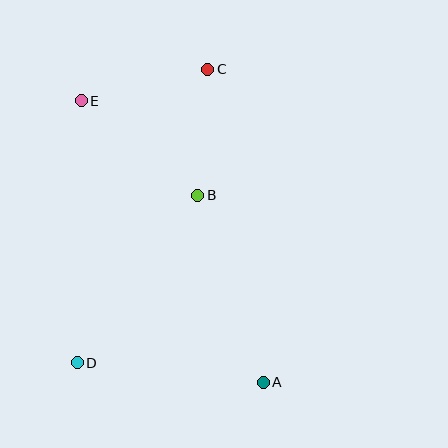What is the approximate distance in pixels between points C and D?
The distance between C and D is approximately 321 pixels.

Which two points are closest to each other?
Points B and C are closest to each other.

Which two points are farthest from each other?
Points A and E are farthest from each other.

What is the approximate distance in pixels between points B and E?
The distance between B and E is approximately 150 pixels.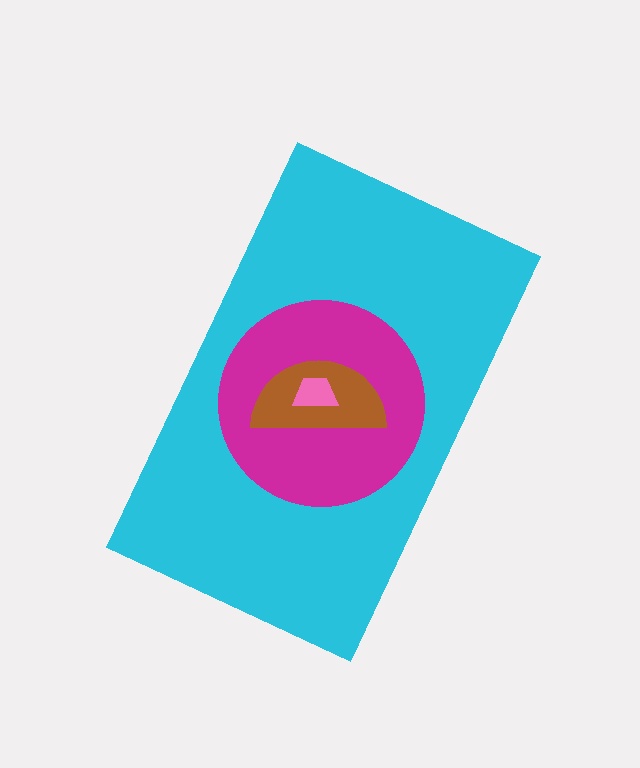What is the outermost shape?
The cyan rectangle.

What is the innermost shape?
The pink trapezoid.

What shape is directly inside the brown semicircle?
The pink trapezoid.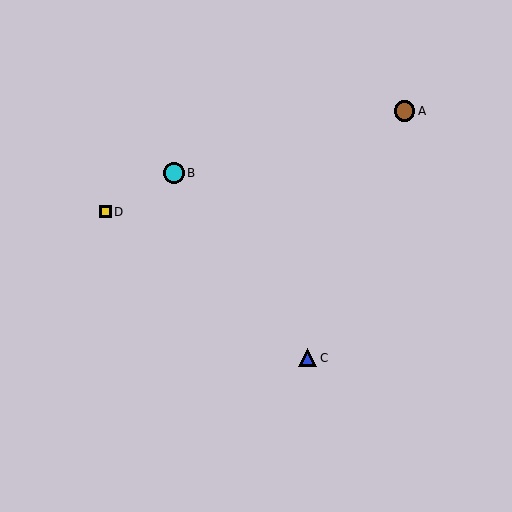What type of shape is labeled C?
Shape C is a blue triangle.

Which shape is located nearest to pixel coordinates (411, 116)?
The brown circle (labeled A) at (405, 111) is nearest to that location.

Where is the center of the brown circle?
The center of the brown circle is at (405, 111).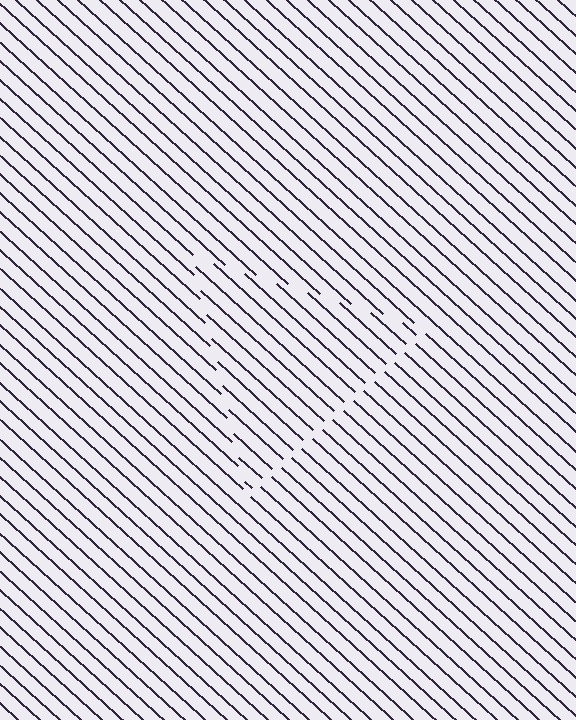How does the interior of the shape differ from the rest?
The interior of the shape contains the same grating, shifted by half a period — the contour is defined by the phase discontinuity where line-ends from the inner and outer gratings abut.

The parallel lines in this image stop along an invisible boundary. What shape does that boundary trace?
An illusory triangle. The interior of the shape contains the same grating, shifted by half a period — the contour is defined by the phase discontinuity where line-ends from the inner and outer gratings abut.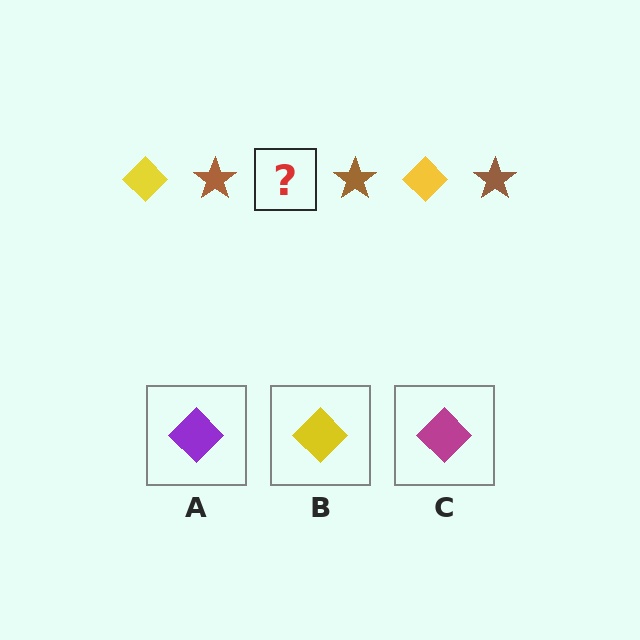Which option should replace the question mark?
Option B.